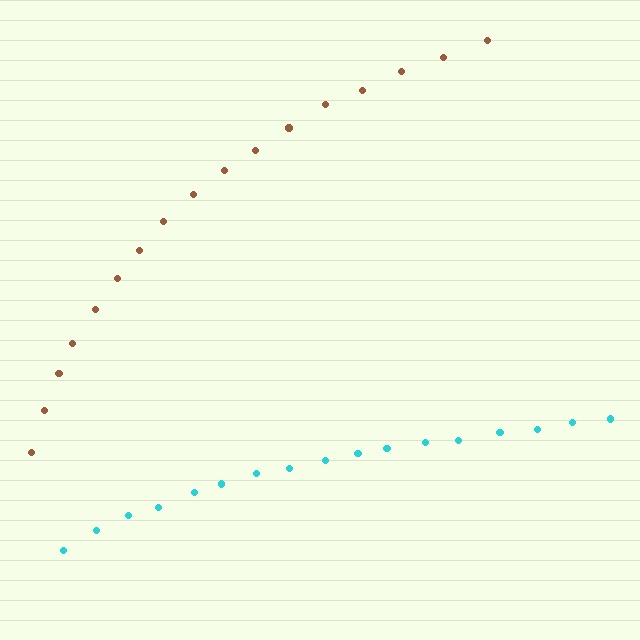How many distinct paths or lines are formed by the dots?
There are 2 distinct paths.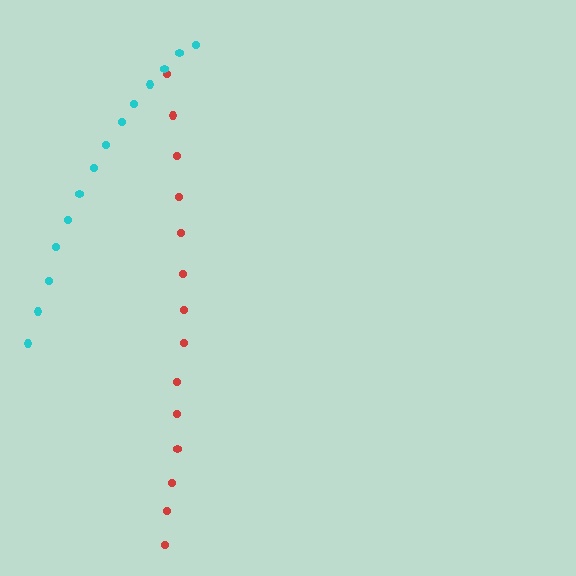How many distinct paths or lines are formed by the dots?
There are 2 distinct paths.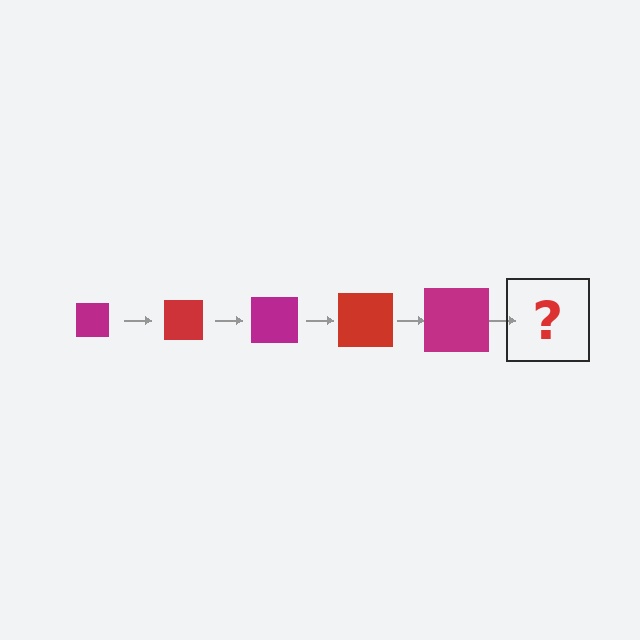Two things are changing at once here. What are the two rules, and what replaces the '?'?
The two rules are that the square grows larger each step and the color cycles through magenta and red. The '?' should be a red square, larger than the previous one.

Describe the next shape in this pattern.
It should be a red square, larger than the previous one.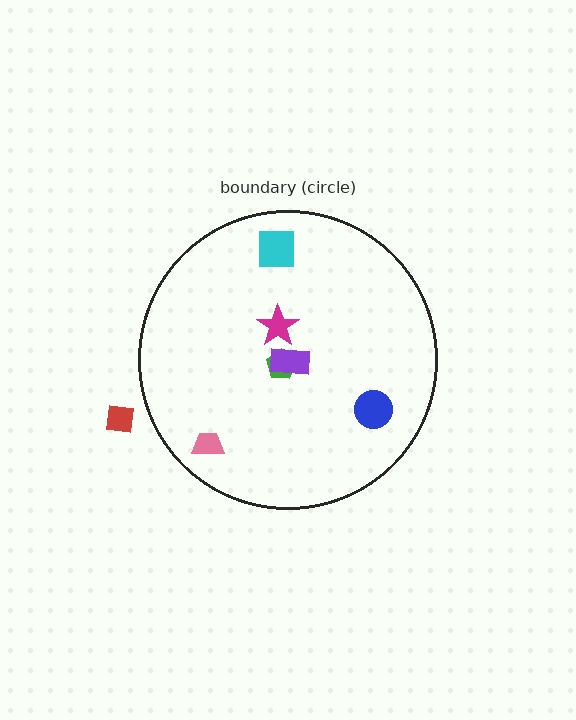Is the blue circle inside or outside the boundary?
Inside.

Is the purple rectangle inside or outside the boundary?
Inside.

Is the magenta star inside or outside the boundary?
Inside.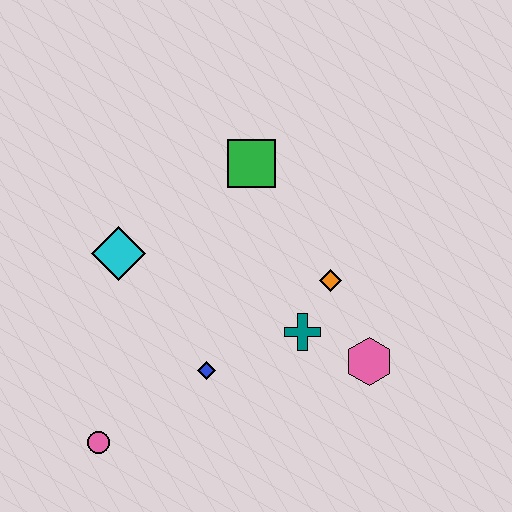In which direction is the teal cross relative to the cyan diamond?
The teal cross is to the right of the cyan diamond.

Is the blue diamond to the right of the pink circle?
Yes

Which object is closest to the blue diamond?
The teal cross is closest to the blue diamond.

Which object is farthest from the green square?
The pink circle is farthest from the green square.